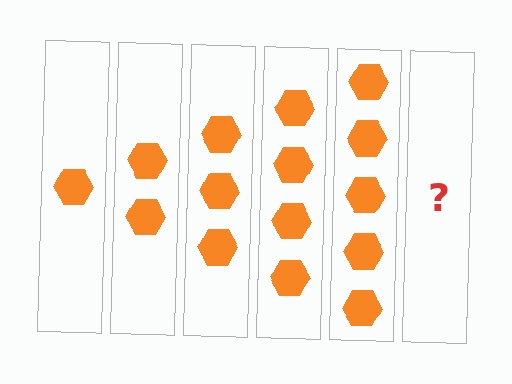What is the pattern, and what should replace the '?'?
The pattern is that each step adds one more hexagon. The '?' should be 6 hexagons.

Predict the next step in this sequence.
The next step is 6 hexagons.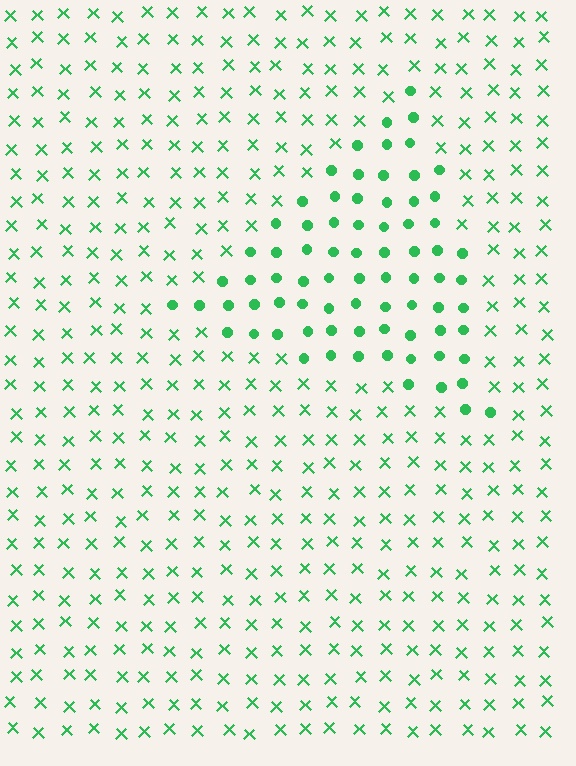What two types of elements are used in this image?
The image uses circles inside the triangle region and X marks outside it.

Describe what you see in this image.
The image is filled with small green elements arranged in a uniform grid. A triangle-shaped region contains circles, while the surrounding area contains X marks. The boundary is defined purely by the change in element shape.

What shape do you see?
I see a triangle.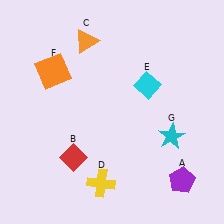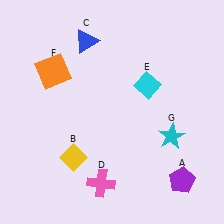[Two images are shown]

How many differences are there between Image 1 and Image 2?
There are 3 differences between the two images.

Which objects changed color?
B changed from red to yellow. C changed from orange to blue. D changed from yellow to pink.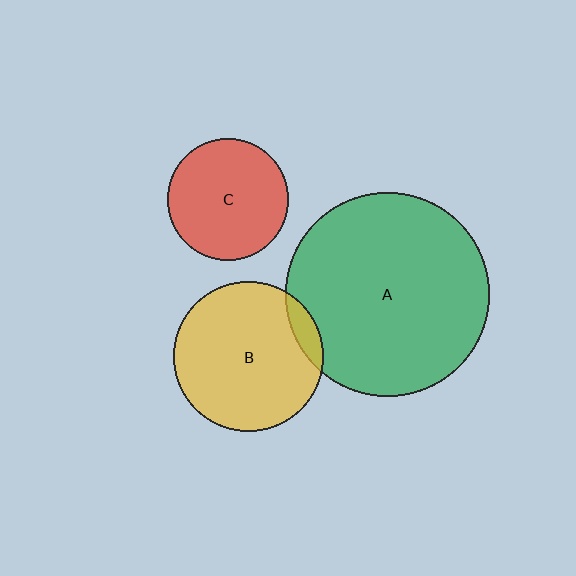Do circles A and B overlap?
Yes.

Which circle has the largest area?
Circle A (green).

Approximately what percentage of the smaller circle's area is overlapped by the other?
Approximately 10%.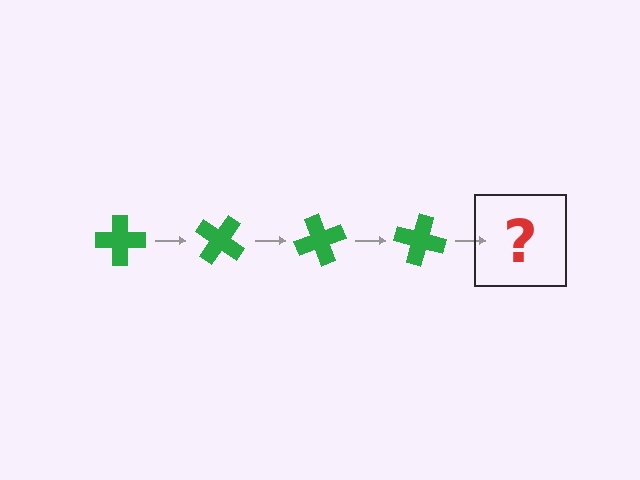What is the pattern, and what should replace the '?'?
The pattern is that the cross rotates 35 degrees each step. The '?' should be a green cross rotated 140 degrees.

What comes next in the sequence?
The next element should be a green cross rotated 140 degrees.